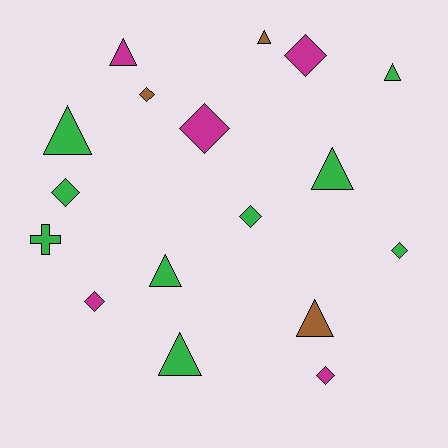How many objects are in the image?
There are 17 objects.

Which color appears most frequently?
Green, with 9 objects.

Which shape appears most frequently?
Diamond, with 8 objects.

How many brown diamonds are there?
There is 1 brown diamond.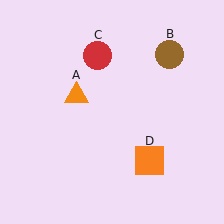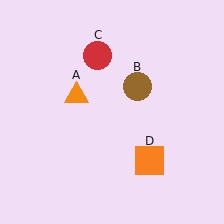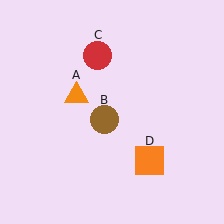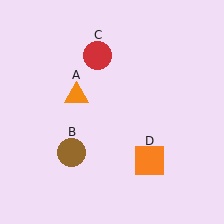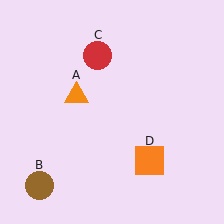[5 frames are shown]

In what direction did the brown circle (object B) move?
The brown circle (object B) moved down and to the left.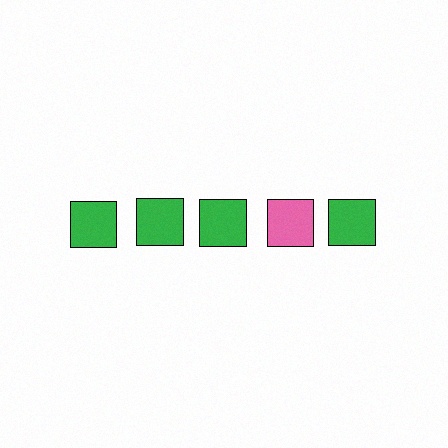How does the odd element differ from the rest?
It has a different color: pink instead of green.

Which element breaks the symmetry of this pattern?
The pink square in the top row, second from right column breaks the symmetry. All other shapes are green squares.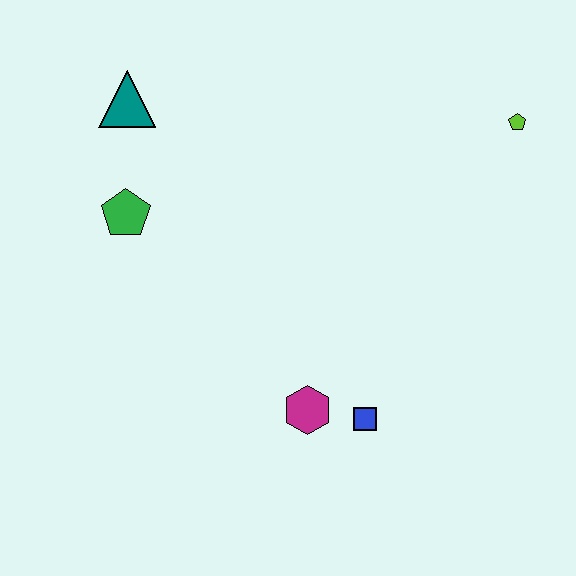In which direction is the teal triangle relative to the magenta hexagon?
The teal triangle is above the magenta hexagon.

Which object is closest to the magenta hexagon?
The blue square is closest to the magenta hexagon.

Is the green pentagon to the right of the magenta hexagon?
No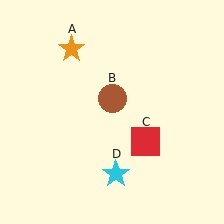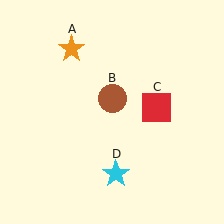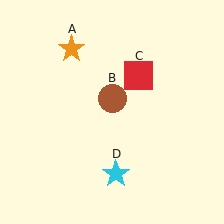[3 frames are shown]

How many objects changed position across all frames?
1 object changed position: red square (object C).